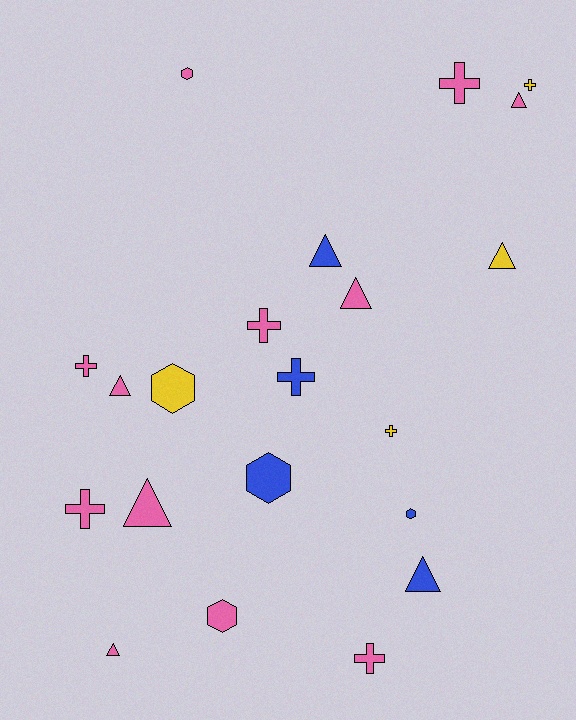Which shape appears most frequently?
Triangle, with 8 objects.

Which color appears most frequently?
Pink, with 12 objects.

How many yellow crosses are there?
There are 2 yellow crosses.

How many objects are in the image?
There are 21 objects.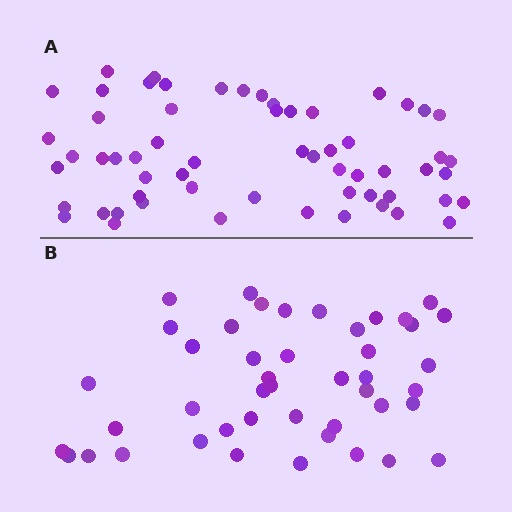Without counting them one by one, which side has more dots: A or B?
Region A (the top region) has more dots.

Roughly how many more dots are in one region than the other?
Region A has approximately 15 more dots than region B.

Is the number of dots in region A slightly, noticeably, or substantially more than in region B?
Region A has noticeably more, but not dramatically so. The ratio is roughly 1.3 to 1.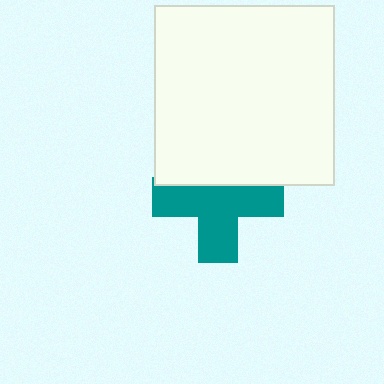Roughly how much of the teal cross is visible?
Most of it is visible (roughly 68%).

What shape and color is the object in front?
The object in front is a white square.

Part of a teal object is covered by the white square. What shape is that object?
It is a cross.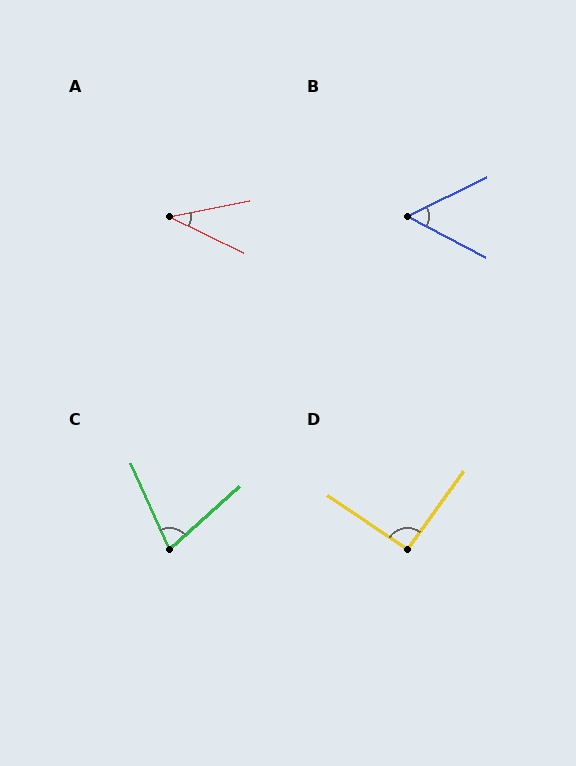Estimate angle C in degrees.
Approximately 72 degrees.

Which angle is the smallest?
A, at approximately 37 degrees.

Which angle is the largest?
D, at approximately 92 degrees.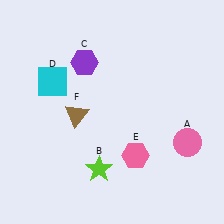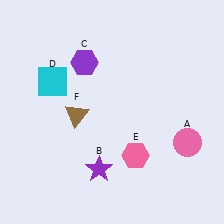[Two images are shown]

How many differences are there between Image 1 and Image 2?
There is 1 difference between the two images.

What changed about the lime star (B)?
In Image 1, B is lime. In Image 2, it changed to purple.